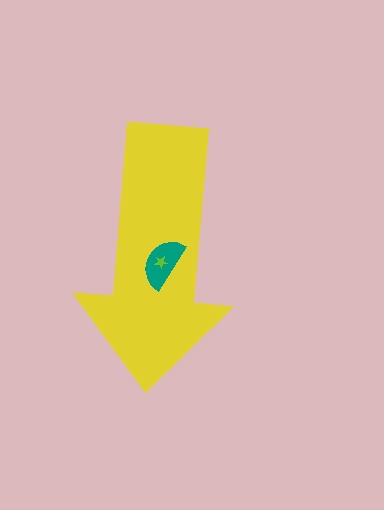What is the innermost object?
The lime star.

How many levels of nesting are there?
3.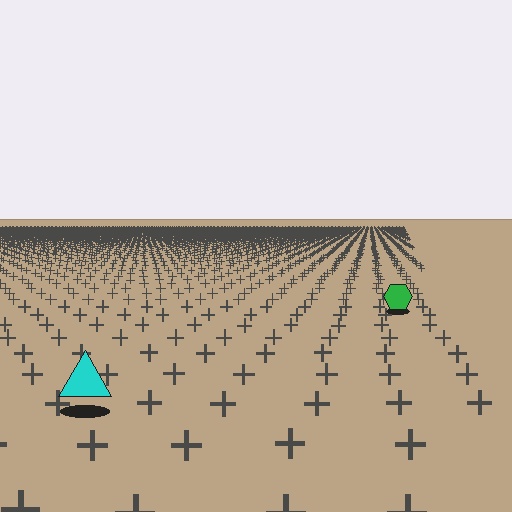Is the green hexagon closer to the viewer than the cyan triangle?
No. The cyan triangle is closer — you can tell from the texture gradient: the ground texture is coarser near it.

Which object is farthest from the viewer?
The green hexagon is farthest from the viewer. It appears smaller and the ground texture around it is denser.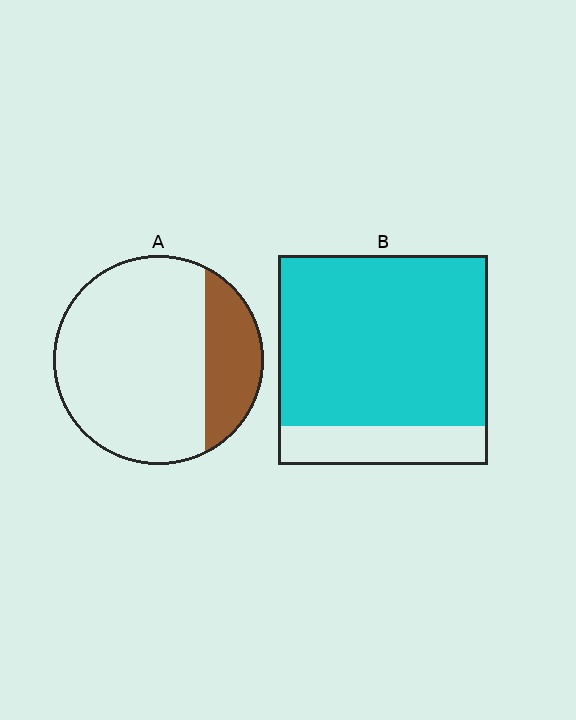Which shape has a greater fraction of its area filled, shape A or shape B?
Shape B.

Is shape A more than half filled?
No.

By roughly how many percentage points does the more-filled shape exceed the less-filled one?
By roughly 60 percentage points (B over A).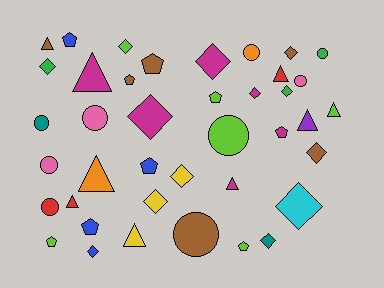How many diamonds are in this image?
There are 13 diamonds.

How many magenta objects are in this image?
There are 6 magenta objects.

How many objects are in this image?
There are 40 objects.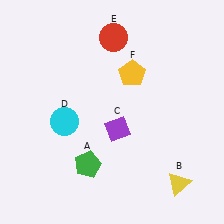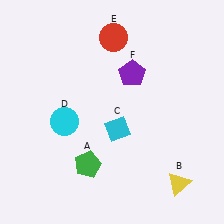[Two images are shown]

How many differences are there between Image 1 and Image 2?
There are 2 differences between the two images.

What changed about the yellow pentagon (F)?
In Image 1, F is yellow. In Image 2, it changed to purple.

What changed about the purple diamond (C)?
In Image 1, C is purple. In Image 2, it changed to cyan.